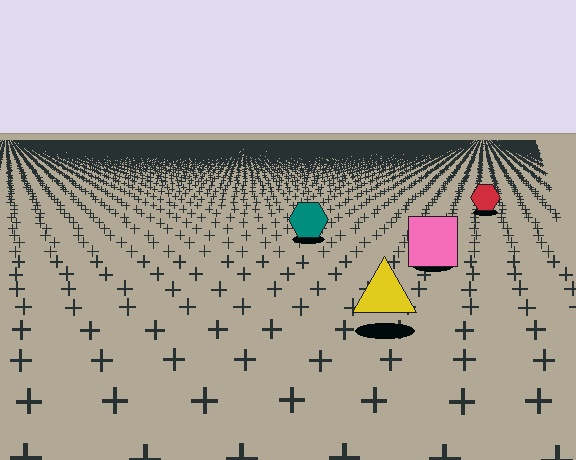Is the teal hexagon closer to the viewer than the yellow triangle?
No. The yellow triangle is closer — you can tell from the texture gradient: the ground texture is coarser near it.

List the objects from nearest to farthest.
From nearest to farthest: the yellow triangle, the pink square, the teal hexagon, the red hexagon.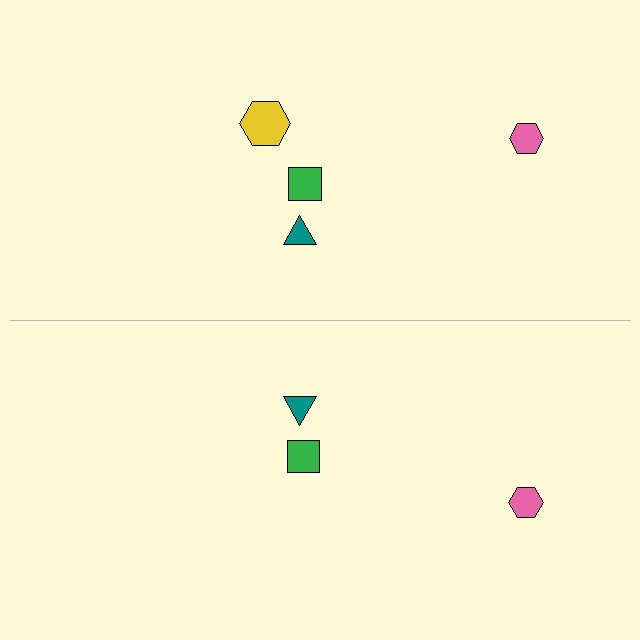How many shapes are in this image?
There are 7 shapes in this image.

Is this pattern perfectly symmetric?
No, the pattern is not perfectly symmetric. A yellow hexagon is missing from the bottom side.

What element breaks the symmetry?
A yellow hexagon is missing from the bottom side.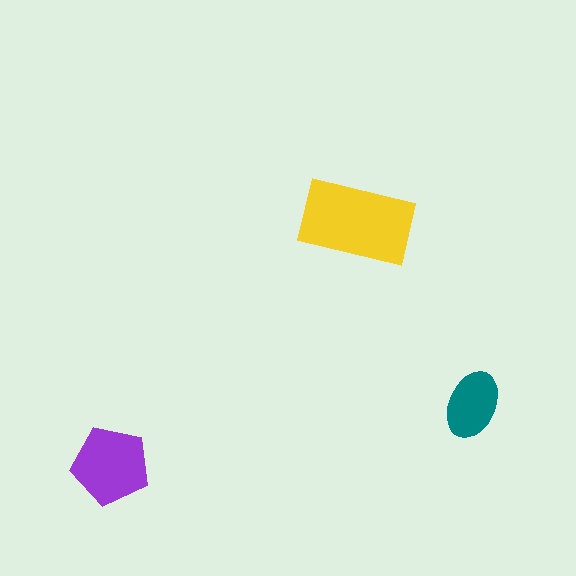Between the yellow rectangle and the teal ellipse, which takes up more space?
The yellow rectangle.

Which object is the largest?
The yellow rectangle.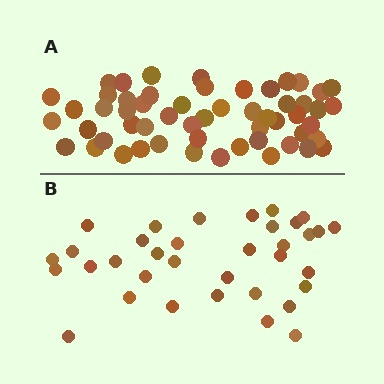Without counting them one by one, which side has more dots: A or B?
Region A (the top region) has more dots.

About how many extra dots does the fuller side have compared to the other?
Region A has approximately 20 more dots than region B.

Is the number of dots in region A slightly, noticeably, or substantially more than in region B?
Region A has substantially more. The ratio is roughly 1.6 to 1.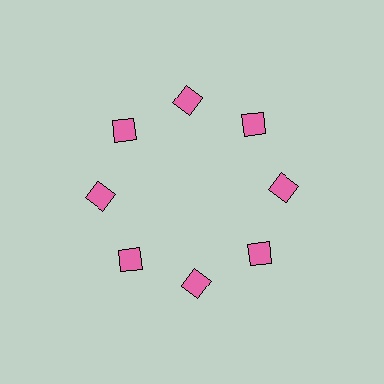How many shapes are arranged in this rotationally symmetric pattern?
There are 8 shapes, arranged in 8 groups of 1.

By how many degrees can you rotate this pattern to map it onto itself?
The pattern maps onto itself every 45 degrees of rotation.